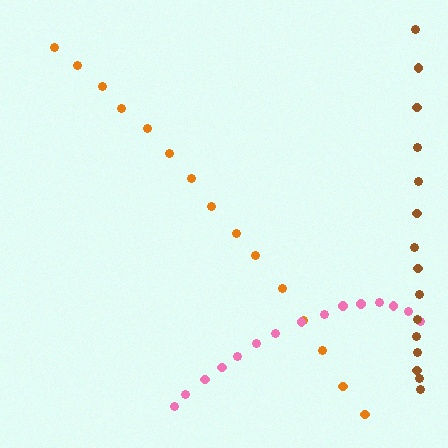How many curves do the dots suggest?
There are 3 distinct paths.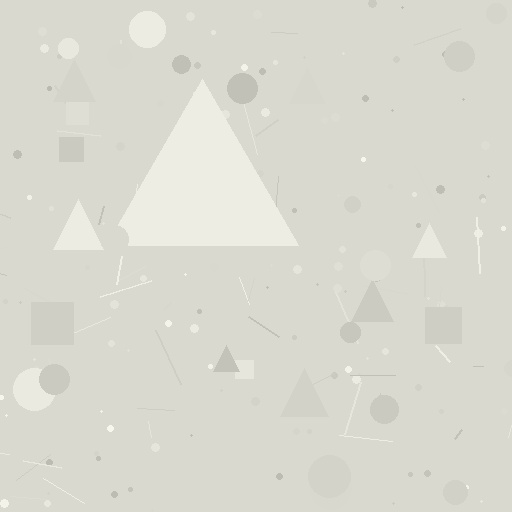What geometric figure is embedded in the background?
A triangle is embedded in the background.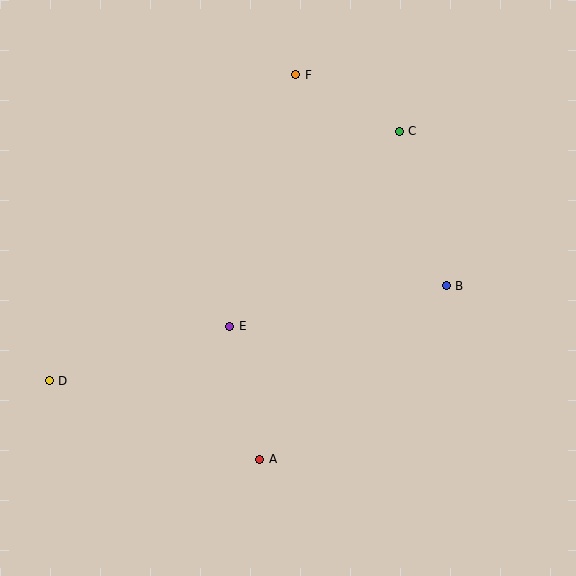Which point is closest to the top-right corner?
Point C is closest to the top-right corner.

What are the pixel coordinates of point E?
Point E is at (230, 326).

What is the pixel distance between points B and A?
The distance between B and A is 255 pixels.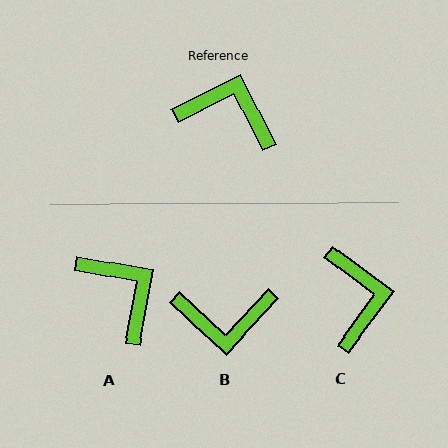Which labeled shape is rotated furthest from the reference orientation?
B, about 159 degrees away.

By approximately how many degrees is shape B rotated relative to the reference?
Approximately 159 degrees clockwise.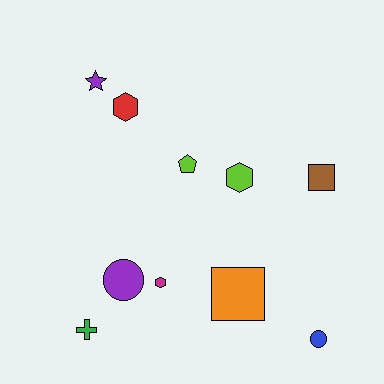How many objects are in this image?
There are 10 objects.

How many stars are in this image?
There is 1 star.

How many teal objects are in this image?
There are no teal objects.